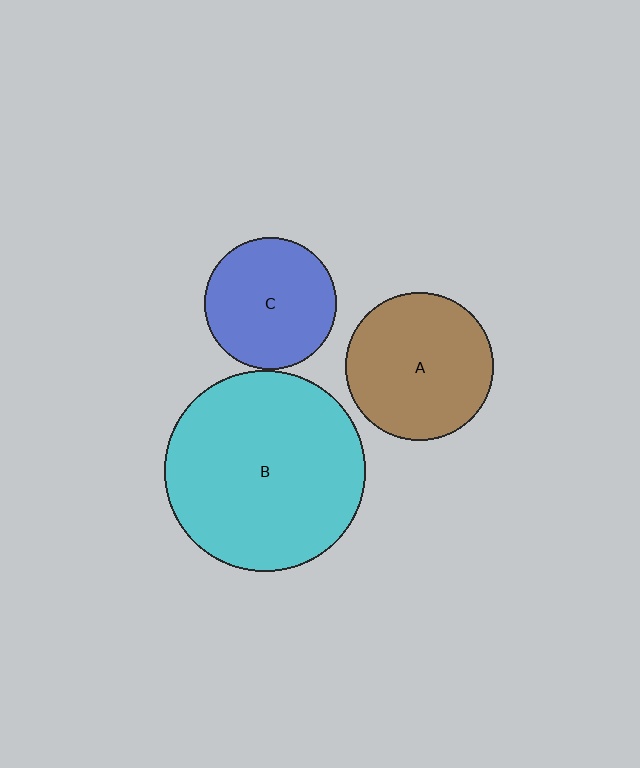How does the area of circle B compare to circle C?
Approximately 2.3 times.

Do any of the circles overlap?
No, none of the circles overlap.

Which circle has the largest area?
Circle B (cyan).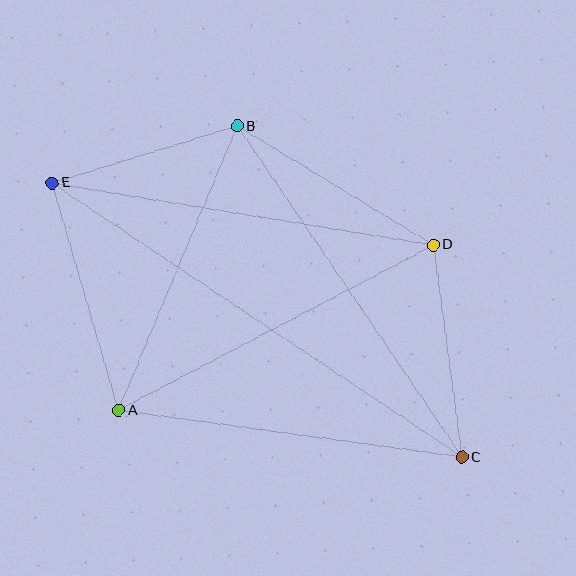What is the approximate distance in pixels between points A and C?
The distance between A and C is approximately 346 pixels.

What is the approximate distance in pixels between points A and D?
The distance between A and D is approximately 355 pixels.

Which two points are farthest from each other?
Points C and E are farthest from each other.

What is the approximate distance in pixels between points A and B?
The distance between A and B is approximately 307 pixels.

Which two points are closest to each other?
Points B and E are closest to each other.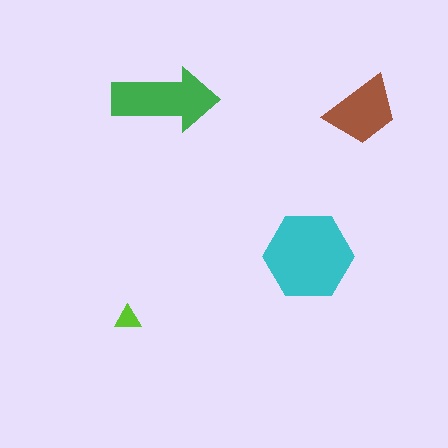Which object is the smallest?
The lime triangle.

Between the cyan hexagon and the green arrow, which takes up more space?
The cyan hexagon.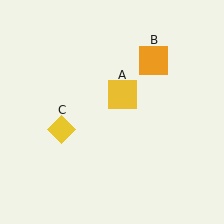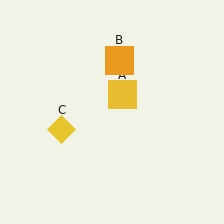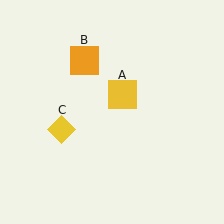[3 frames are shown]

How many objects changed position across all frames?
1 object changed position: orange square (object B).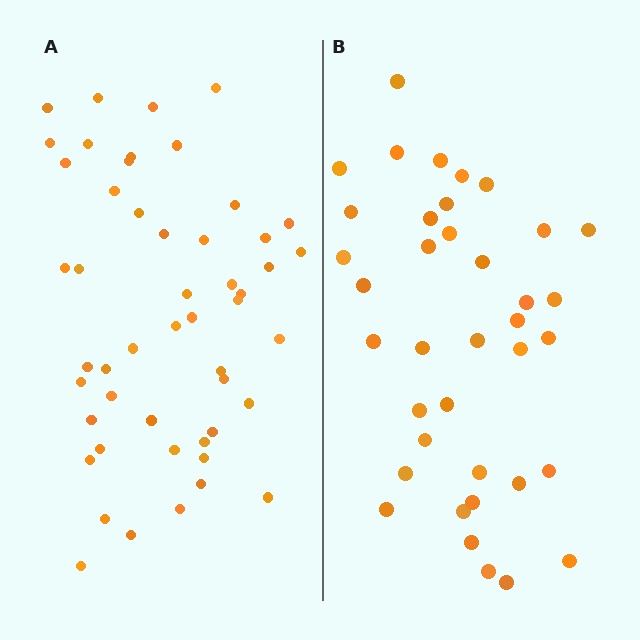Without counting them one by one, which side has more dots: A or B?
Region A (the left region) has more dots.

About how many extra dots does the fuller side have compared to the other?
Region A has roughly 12 or so more dots than region B.